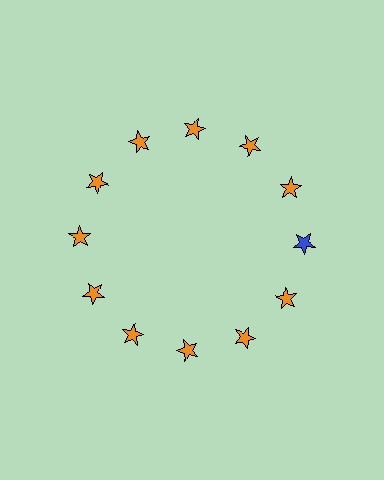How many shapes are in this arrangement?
There are 12 shapes arranged in a ring pattern.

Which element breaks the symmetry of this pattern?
The blue star at roughly the 3 o'clock position breaks the symmetry. All other shapes are orange stars.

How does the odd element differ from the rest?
It has a different color: blue instead of orange.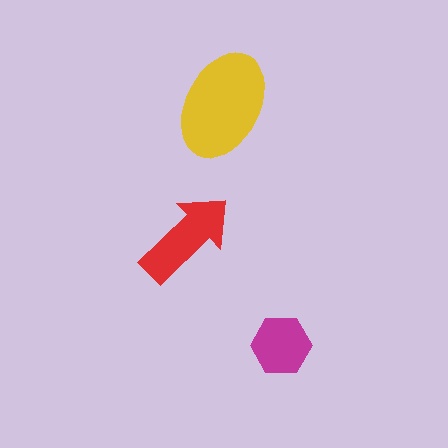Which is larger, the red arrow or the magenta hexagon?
The red arrow.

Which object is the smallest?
The magenta hexagon.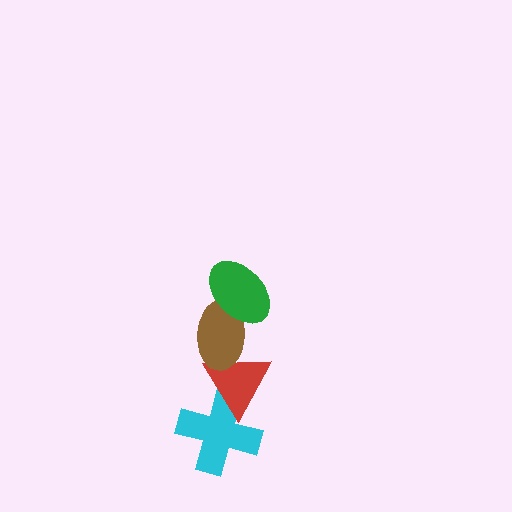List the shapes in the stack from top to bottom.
From top to bottom: the green ellipse, the brown ellipse, the red triangle, the cyan cross.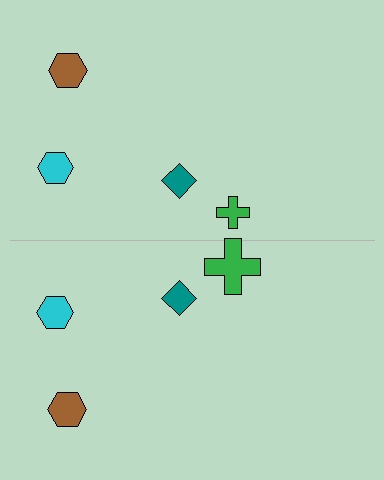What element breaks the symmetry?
The green cross on the bottom side has a different size than its mirror counterpart.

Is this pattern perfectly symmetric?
No, the pattern is not perfectly symmetric. The green cross on the bottom side has a different size than its mirror counterpart.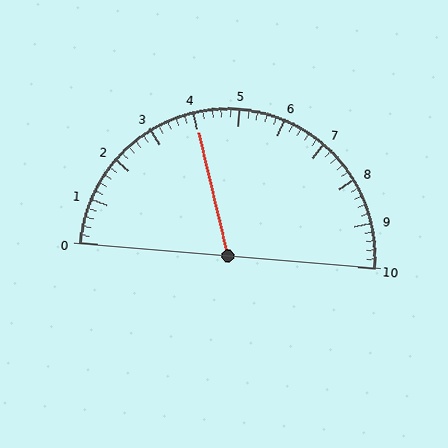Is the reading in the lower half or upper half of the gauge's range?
The reading is in the lower half of the range (0 to 10).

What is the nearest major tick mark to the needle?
The nearest major tick mark is 4.